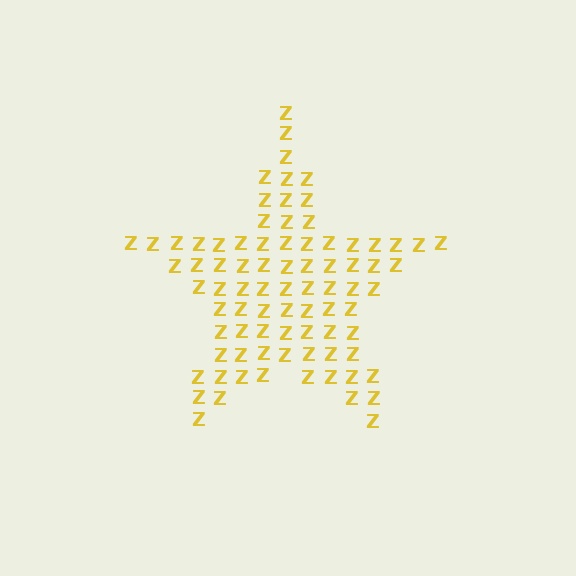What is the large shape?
The large shape is a star.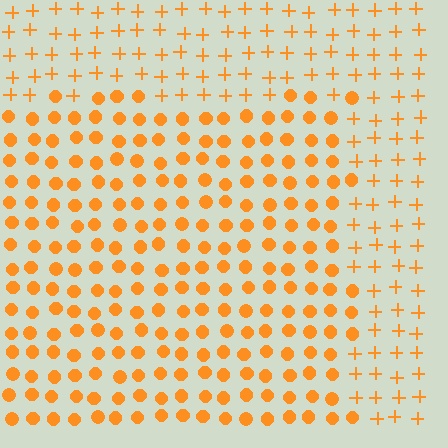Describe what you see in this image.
The image is filled with small orange elements arranged in a uniform grid. A rectangle-shaped region contains circles, while the surrounding area contains plus signs. The boundary is defined purely by the change in element shape.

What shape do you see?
I see a rectangle.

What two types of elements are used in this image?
The image uses circles inside the rectangle region and plus signs outside it.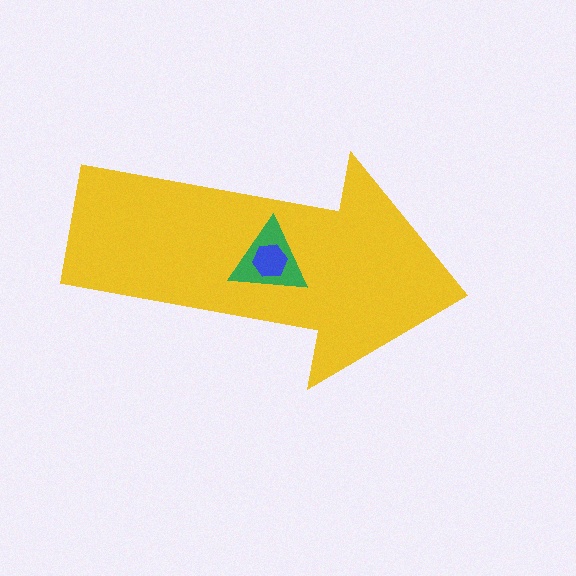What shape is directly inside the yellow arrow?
The green triangle.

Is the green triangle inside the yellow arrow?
Yes.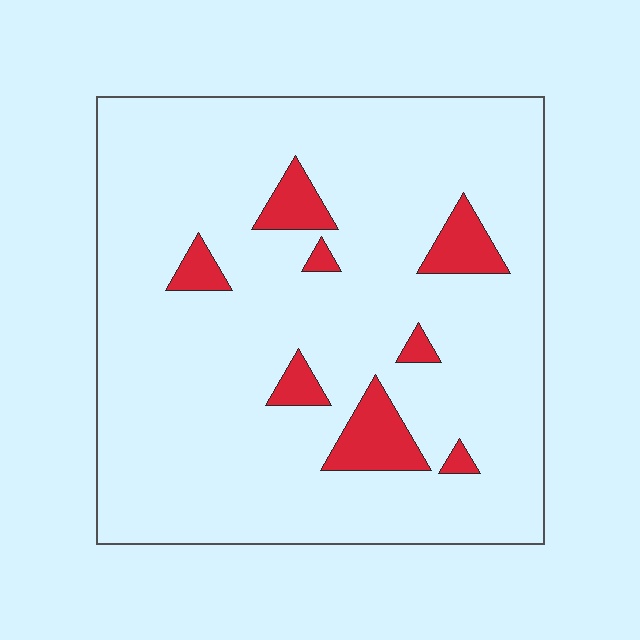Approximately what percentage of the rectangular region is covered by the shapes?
Approximately 10%.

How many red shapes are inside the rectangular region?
8.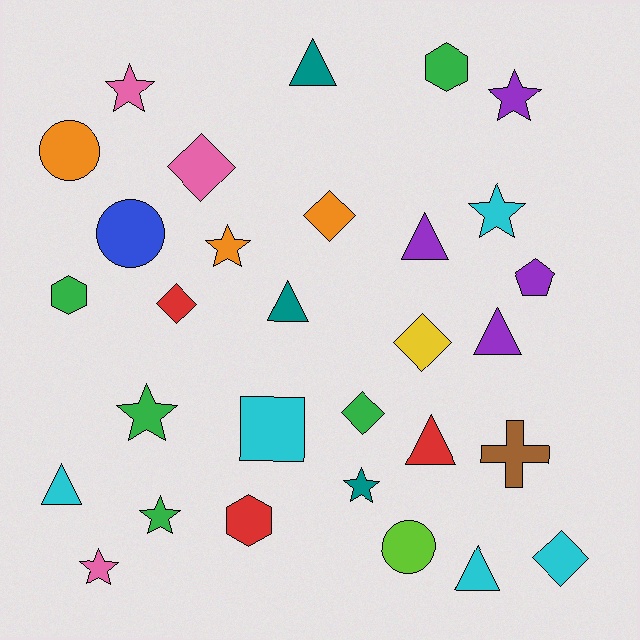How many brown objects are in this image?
There is 1 brown object.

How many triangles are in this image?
There are 7 triangles.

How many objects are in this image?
There are 30 objects.